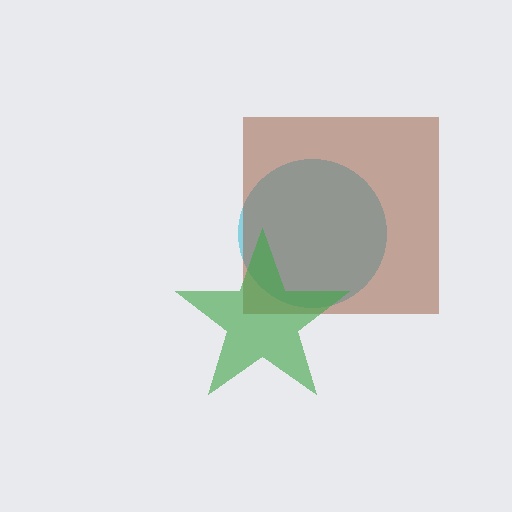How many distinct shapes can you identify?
There are 3 distinct shapes: a cyan circle, a brown square, a green star.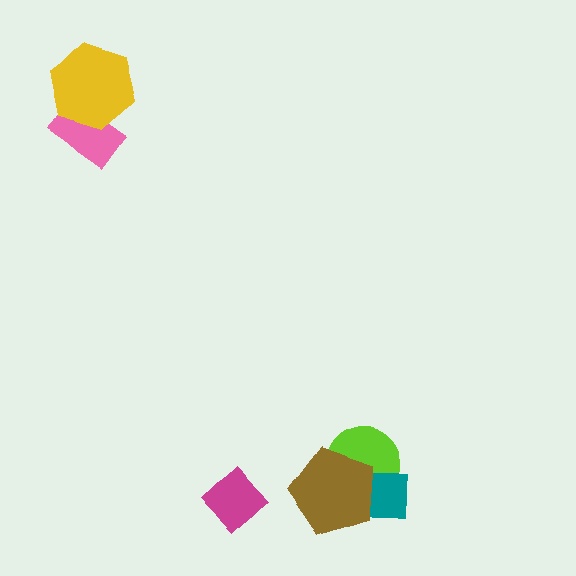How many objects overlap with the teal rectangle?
2 objects overlap with the teal rectangle.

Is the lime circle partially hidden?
Yes, it is partially covered by another shape.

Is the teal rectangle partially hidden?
Yes, it is partially covered by another shape.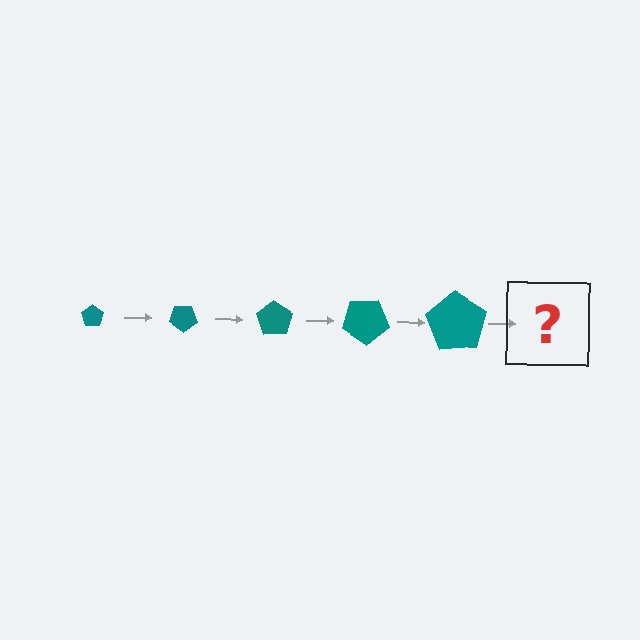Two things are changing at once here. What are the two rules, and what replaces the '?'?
The two rules are that the pentagon grows larger each step and it rotates 35 degrees each step. The '?' should be a pentagon, larger than the previous one and rotated 175 degrees from the start.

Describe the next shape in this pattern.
It should be a pentagon, larger than the previous one and rotated 175 degrees from the start.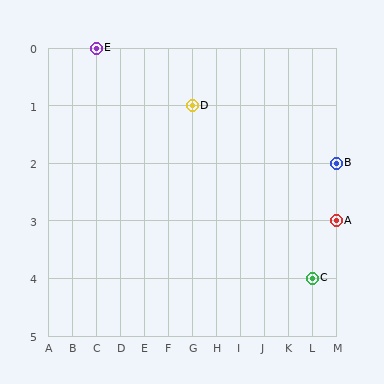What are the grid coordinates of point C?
Point C is at grid coordinates (L, 4).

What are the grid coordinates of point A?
Point A is at grid coordinates (M, 3).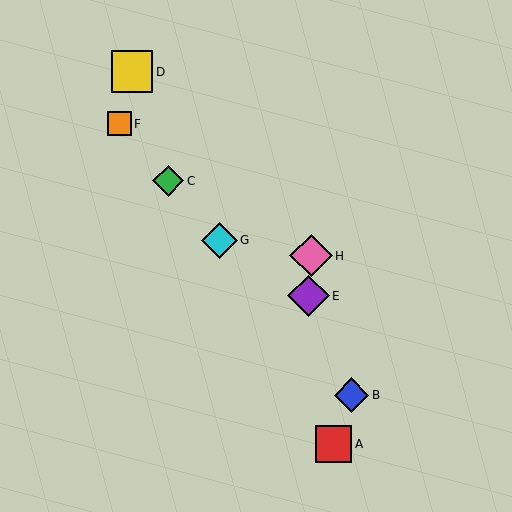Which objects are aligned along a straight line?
Objects B, C, F, G are aligned along a straight line.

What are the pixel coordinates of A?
Object A is at (334, 444).